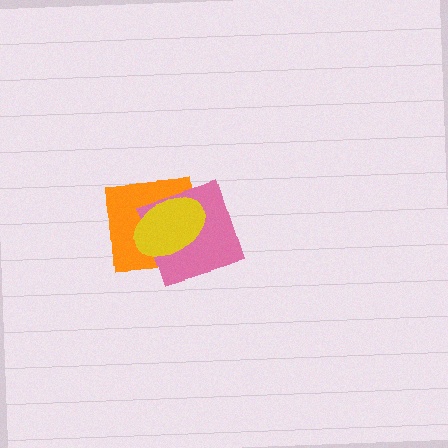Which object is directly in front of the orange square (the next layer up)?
The pink square is directly in front of the orange square.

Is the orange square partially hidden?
Yes, it is partially covered by another shape.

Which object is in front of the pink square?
The yellow ellipse is in front of the pink square.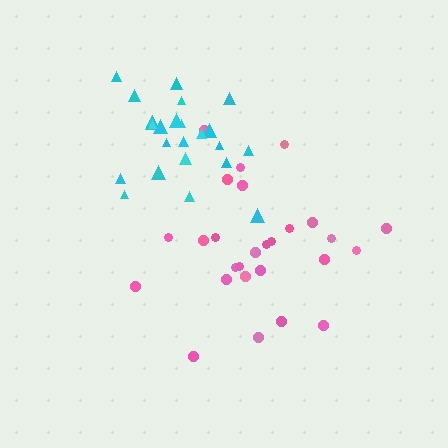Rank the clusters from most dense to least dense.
cyan, pink.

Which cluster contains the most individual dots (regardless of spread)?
Pink (27).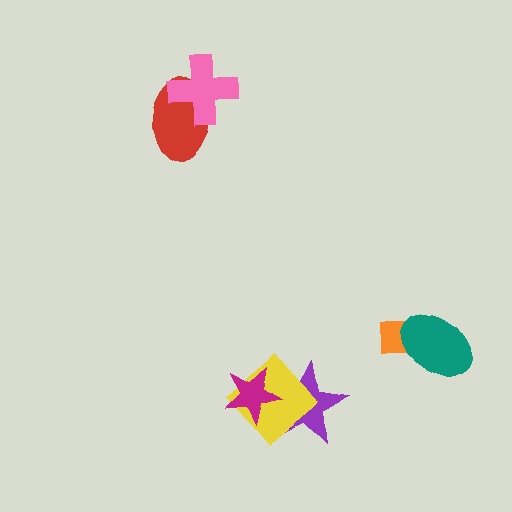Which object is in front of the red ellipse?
The pink cross is in front of the red ellipse.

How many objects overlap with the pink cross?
1 object overlaps with the pink cross.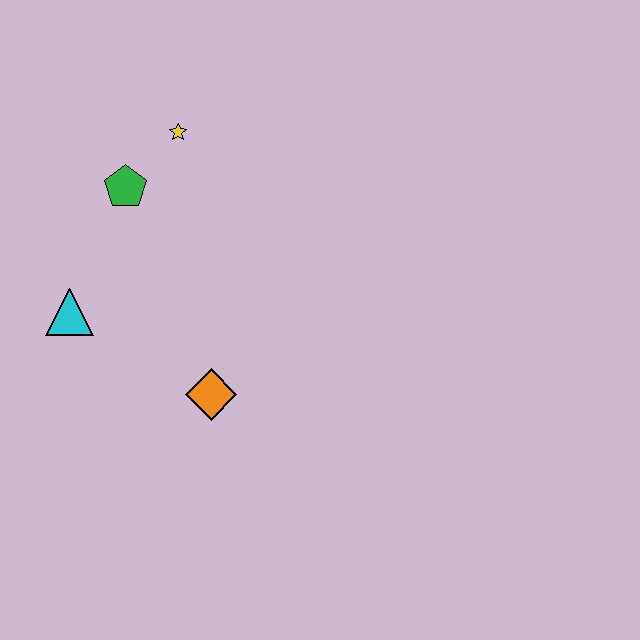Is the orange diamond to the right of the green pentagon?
Yes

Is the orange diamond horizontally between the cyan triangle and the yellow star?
No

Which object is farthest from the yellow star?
The orange diamond is farthest from the yellow star.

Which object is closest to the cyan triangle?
The green pentagon is closest to the cyan triangle.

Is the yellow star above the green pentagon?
Yes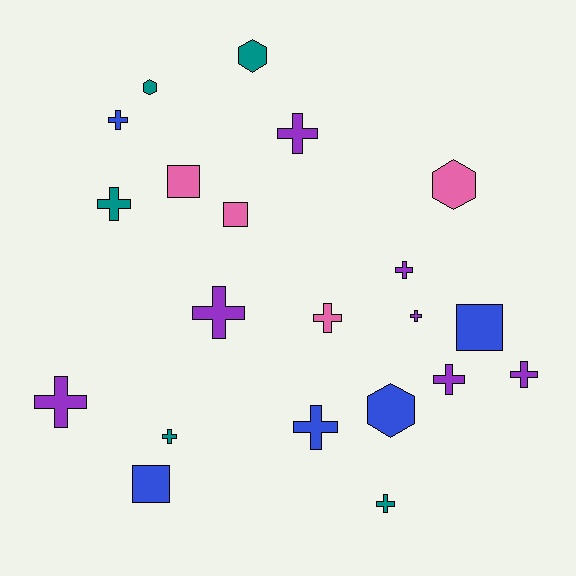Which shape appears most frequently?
Cross, with 13 objects.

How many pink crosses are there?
There is 1 pink cross.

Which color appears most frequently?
Purple, with 7 objects.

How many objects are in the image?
There are 21 objects.